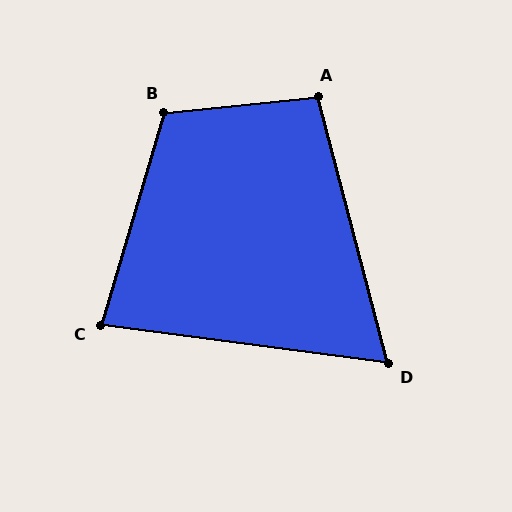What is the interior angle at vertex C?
Approximately 81 degrees (acute).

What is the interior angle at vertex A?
Approximately 99 degrees (obtuse).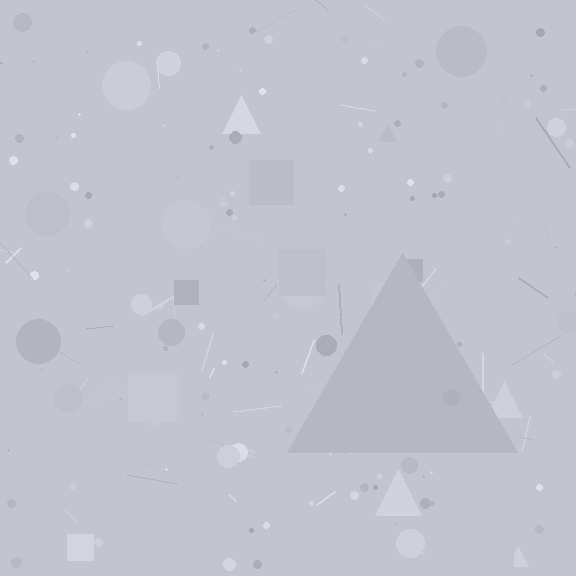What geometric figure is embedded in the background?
A triangle is embedded in the background.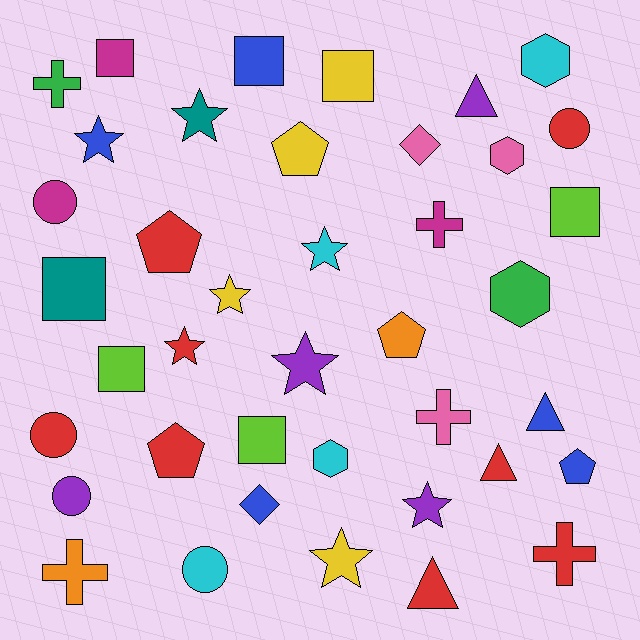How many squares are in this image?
There are 7 squares.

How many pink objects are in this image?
There are 3 pink objects.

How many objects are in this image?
There are 40 objects.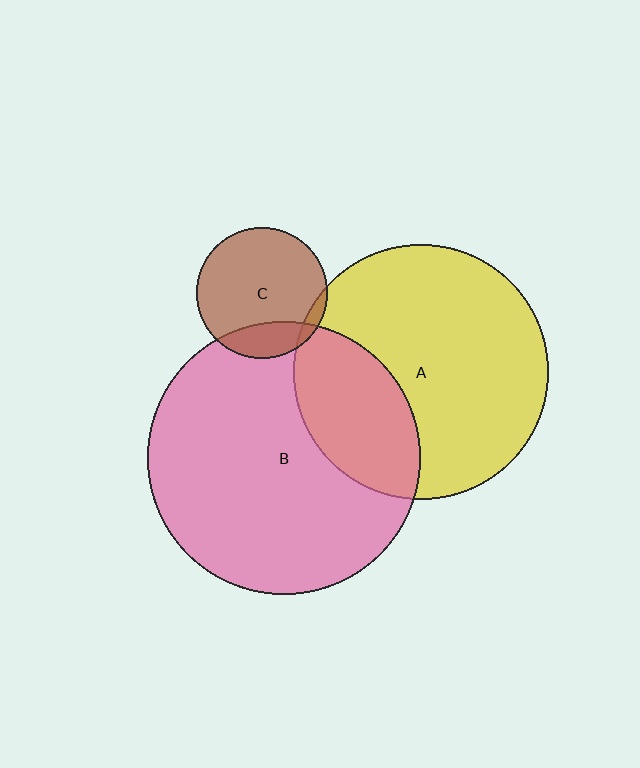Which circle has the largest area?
Circle B (pink).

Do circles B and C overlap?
Yes.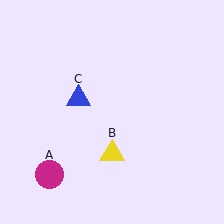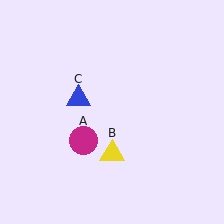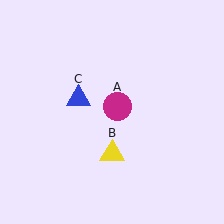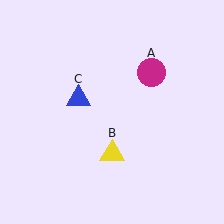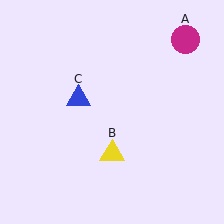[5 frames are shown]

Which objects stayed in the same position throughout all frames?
Yellow triangle (object B) and blue triangle (object C) remained stationary.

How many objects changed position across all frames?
1 object changed position: magenta circle (object A).